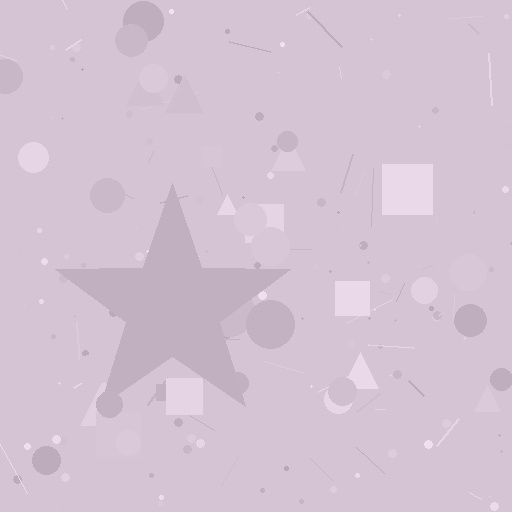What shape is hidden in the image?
A star is hidden in the image.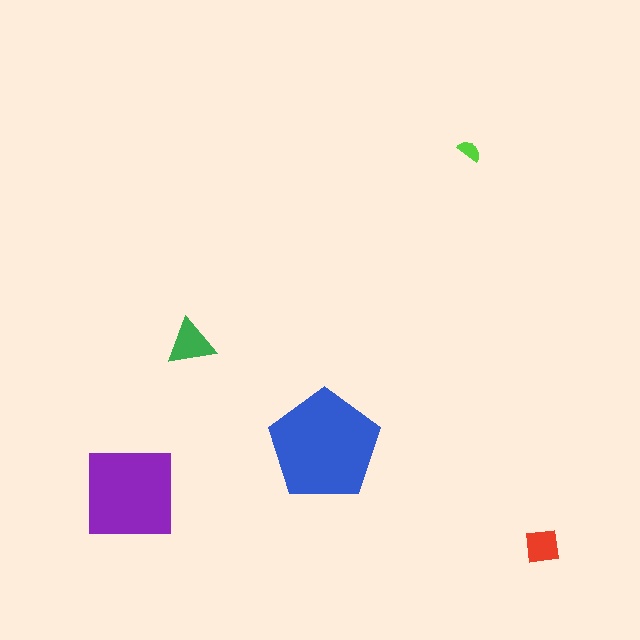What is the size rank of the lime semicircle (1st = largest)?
5th.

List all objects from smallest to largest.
The lime semicircle, the red square, the green triangle, the purple square, the blue pentagon.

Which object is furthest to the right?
The red square is rightmost.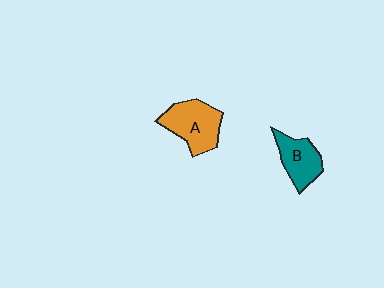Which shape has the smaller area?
Shape B (teal).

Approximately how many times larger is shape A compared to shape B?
Approximately 1.3 times.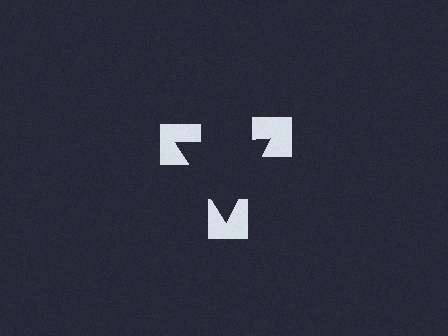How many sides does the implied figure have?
3 sides.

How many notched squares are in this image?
There are 3 — one at each vertex of the illusory triangle.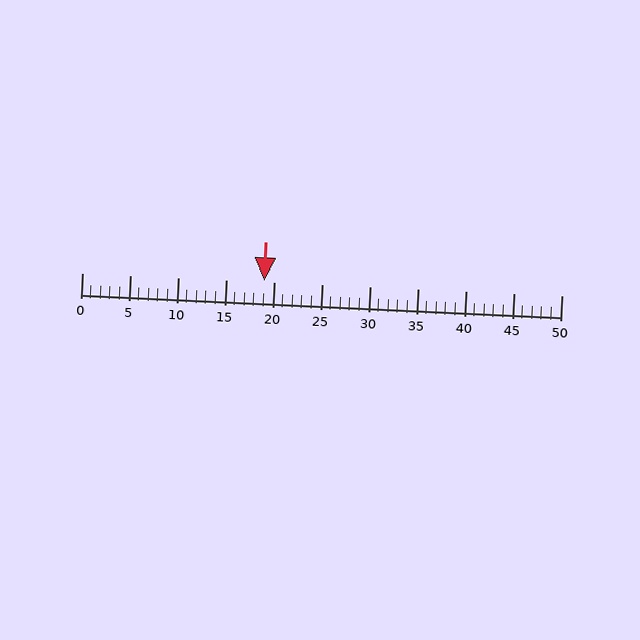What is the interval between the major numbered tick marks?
The major tick marks are spaced 5 units apart.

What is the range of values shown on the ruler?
The ruler shows values from 0 to 50.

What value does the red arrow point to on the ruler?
The red arrow points to approximately 19.